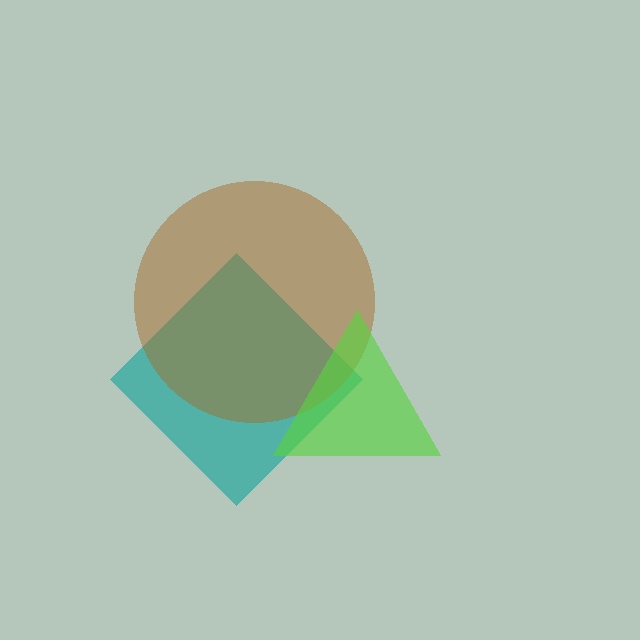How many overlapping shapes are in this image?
There are 3 overlapping shapes in the image.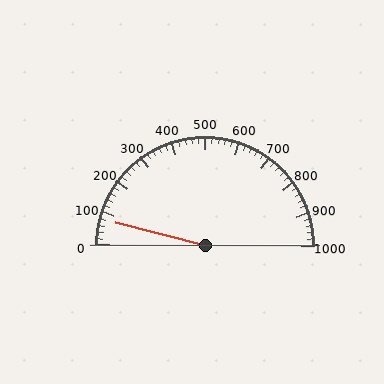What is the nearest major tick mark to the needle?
The nearest major tick mark is 100.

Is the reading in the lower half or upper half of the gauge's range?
The reading is in the lower half of the range (0 to 1000).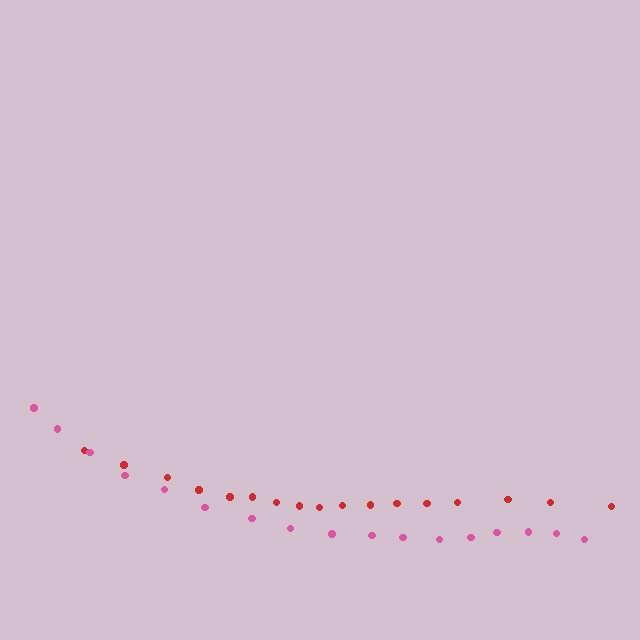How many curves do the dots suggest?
There are 2 distinct paths.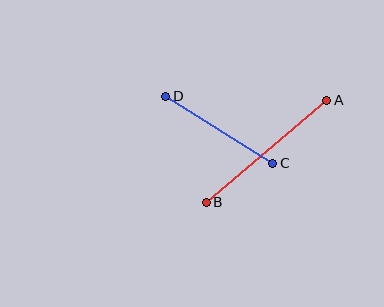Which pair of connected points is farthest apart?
Points A and B are farthest apart.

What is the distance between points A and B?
The distance is approximately 158 pixels.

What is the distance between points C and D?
The distance is approximately 126 pixels.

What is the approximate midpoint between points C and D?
The midpoint is at approximately (219, 130) pixels.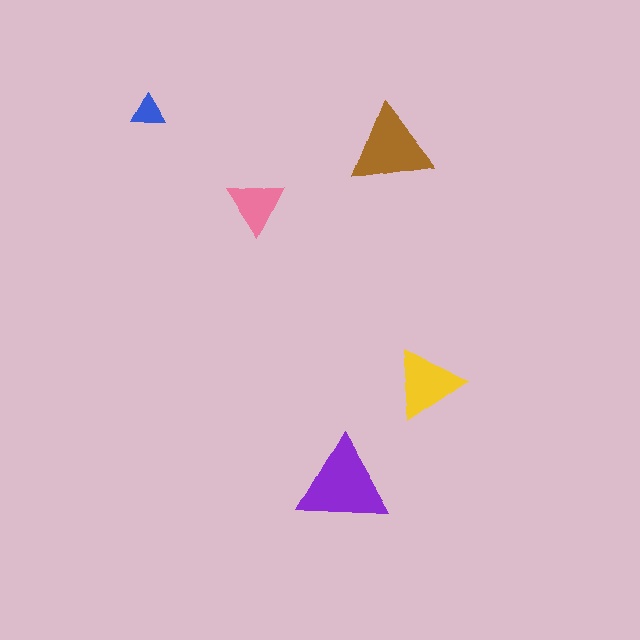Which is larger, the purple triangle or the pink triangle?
The purple one.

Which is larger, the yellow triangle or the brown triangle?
The brown one.